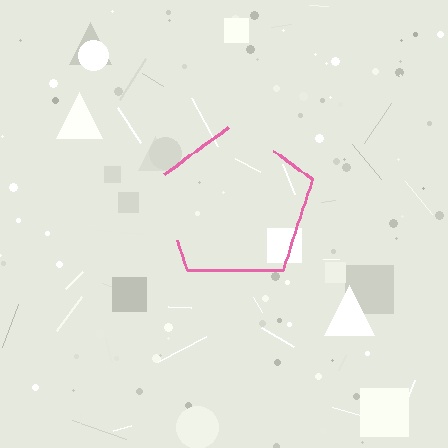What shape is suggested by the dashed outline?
The dashed outline suggests a pentagon.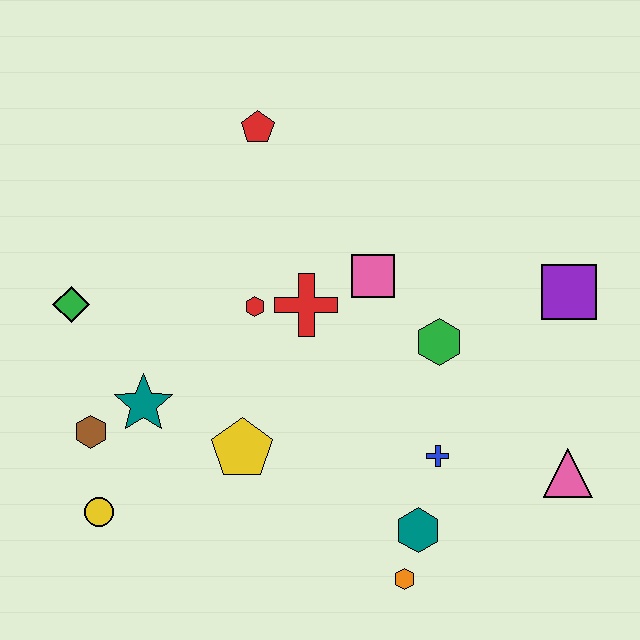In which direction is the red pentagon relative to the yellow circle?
The red pentagon is above the yellow circle.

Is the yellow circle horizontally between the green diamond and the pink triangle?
Yes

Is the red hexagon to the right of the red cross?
No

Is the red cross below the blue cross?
No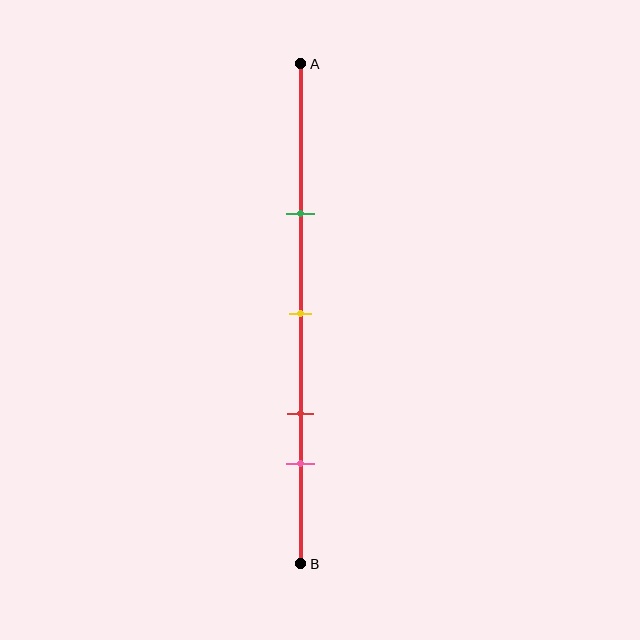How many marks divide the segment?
There are 4 marks dividing the segment.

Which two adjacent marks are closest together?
The red and pink marks are the closest adjacent pair.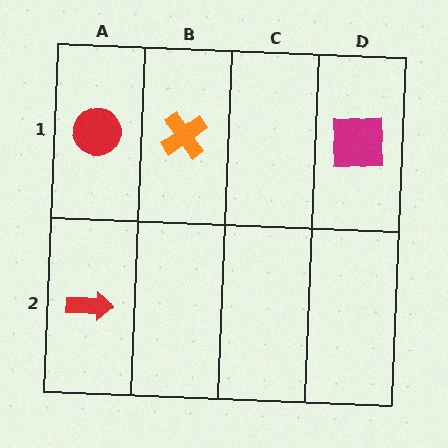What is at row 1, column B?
An orange cross.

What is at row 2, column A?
A red arrow.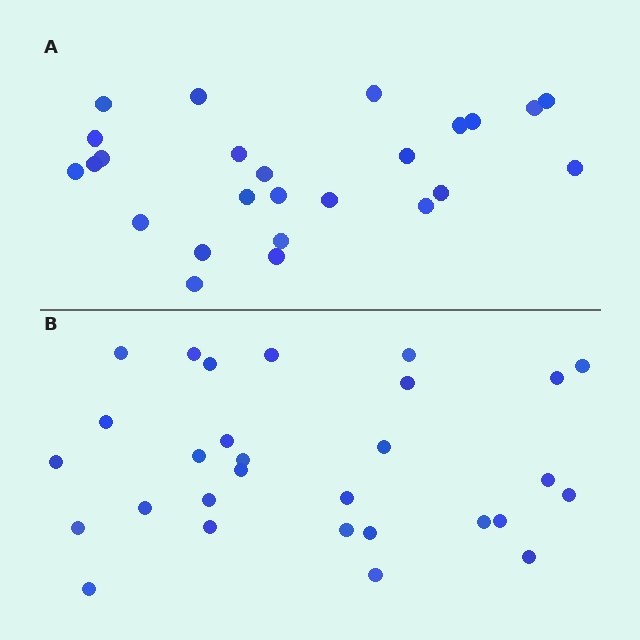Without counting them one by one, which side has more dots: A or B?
Region B (the bottom region) has more dots.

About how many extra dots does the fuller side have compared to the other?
Region B has about 4 more dots than region A.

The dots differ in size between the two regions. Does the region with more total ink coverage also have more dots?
No. Region A has more total ink coverage because its dots are larger, but region B actually contains more individual dots. Total area can be misleading — the number of items is what matters here.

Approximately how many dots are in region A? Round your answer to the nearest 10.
About 20 dots. (The exact count is 25, which rounds to 20.)